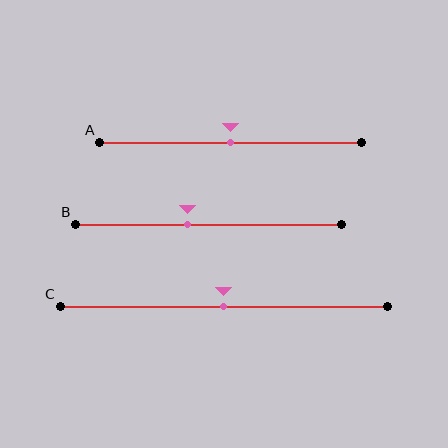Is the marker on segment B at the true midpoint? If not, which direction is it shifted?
No, the marker on segment B is shifted to the left by about 8% of the segment length.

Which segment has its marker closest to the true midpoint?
Segment A has its marker closest to the true midpoint.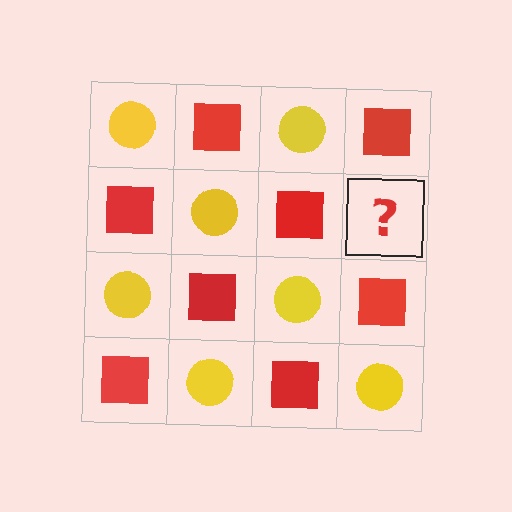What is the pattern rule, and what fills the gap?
The rule is that it alternates yellow circle and red square in a checkerboard pattern. The gap should be filled with a yellow circle.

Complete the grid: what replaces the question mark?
The question mark should be replaced with a yellow circle.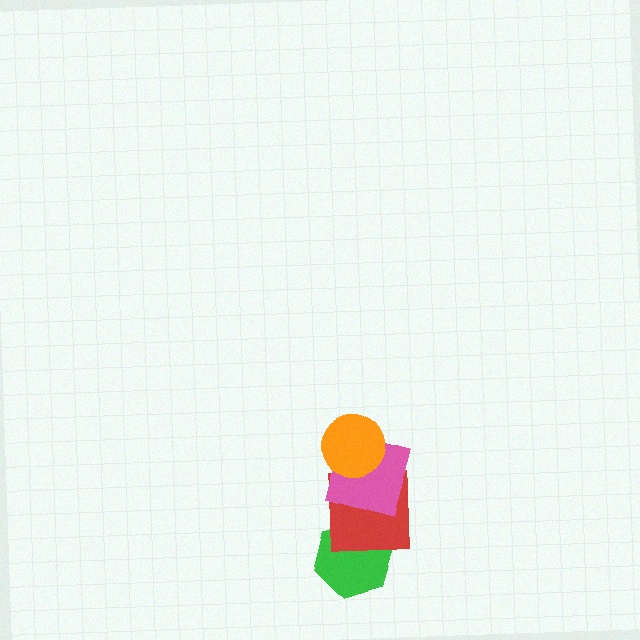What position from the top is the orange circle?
The orange circle is 1st from the top.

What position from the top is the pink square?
The pink square is 2nd from the top.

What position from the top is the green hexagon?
The green hexagon is 4th from the top.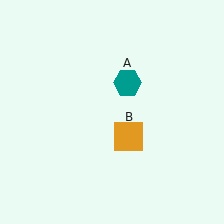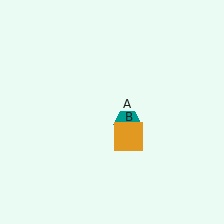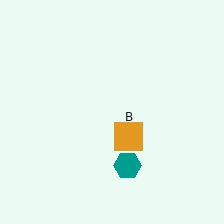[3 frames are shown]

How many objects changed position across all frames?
1 object changed position: teal hexagon (object A).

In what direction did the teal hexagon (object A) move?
The teal hexagon (object A) moved down.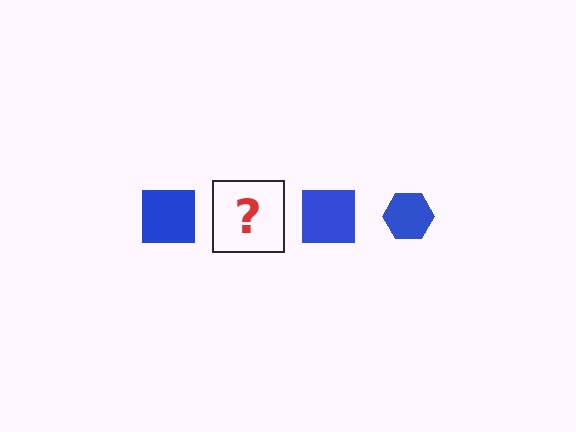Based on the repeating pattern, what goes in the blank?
The blank should be a blue hexagon.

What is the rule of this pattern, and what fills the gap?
The rule is that the pattern cycles through square, hexagon shapes in blue. The gap should be filled with a blue hexagon.